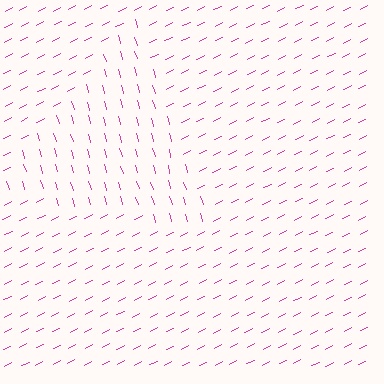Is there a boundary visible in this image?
Yes, there is a texture boundary formed by a change in line orientation.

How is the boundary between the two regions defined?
The boundary is defined purely by a change in line orientation (approximately 79 degrees difference). All lines are the same color and thickness.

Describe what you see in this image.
The image is filled with small magenta line segments. A triangle region in the image has lines oriented differently from the surrounding lines, creating a visible texture boundary.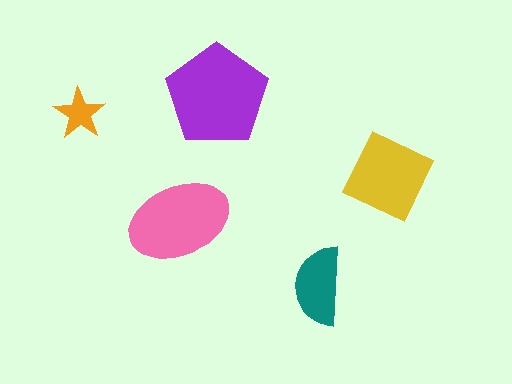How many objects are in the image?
There are 5 objects in the image.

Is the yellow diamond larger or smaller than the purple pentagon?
Smaller.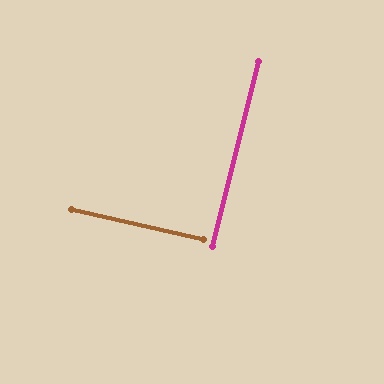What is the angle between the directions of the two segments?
Approximately 89 degrees.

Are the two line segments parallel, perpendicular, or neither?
Perpendicular — they meet at approximately 89°.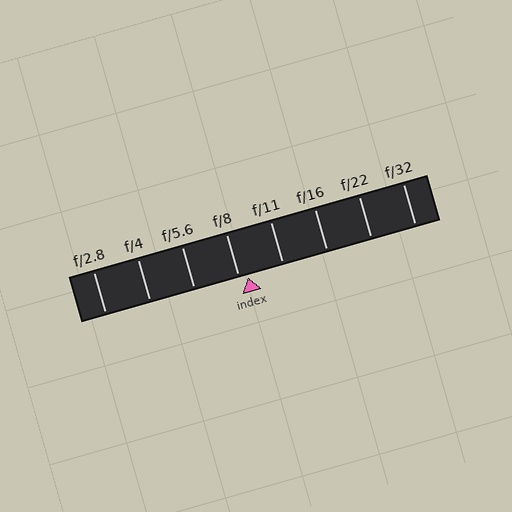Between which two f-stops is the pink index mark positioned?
The index mark is between f/8 and f/11.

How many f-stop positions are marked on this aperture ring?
There are 8 f-stop positions marked.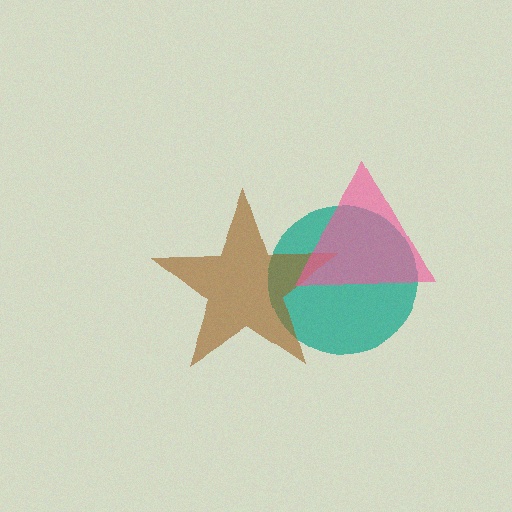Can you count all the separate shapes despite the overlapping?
Yes, there are 3 separate shapes.